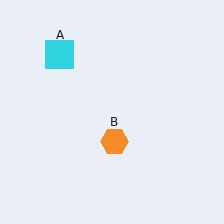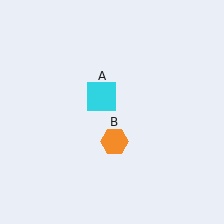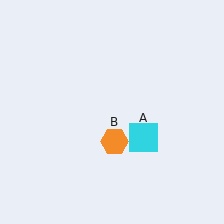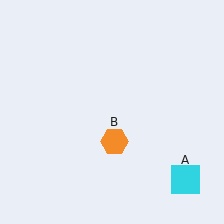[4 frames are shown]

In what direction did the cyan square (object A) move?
The cyan square (object A) moved down and to the right.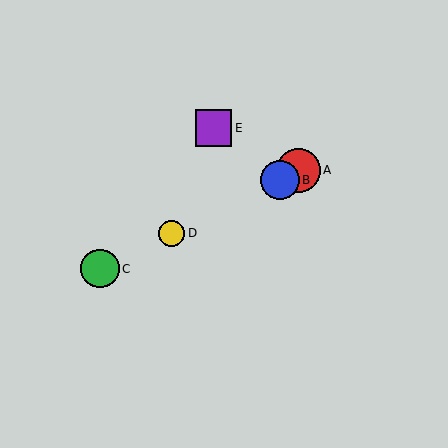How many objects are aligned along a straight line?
4 objects (A, B, C, D) are aligned along a straight line.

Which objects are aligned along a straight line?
Objects A, B, C, D are aligned along a straight line.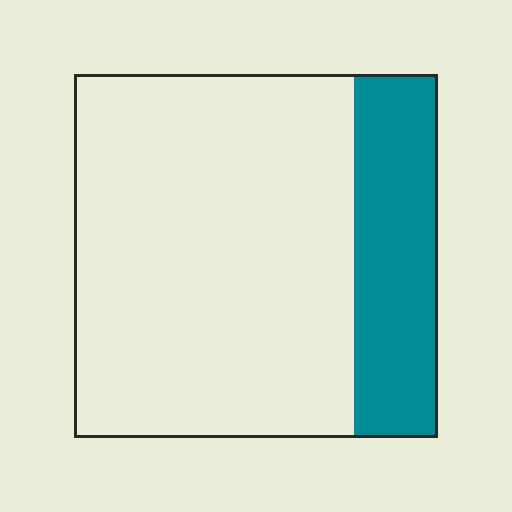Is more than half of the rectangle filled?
No.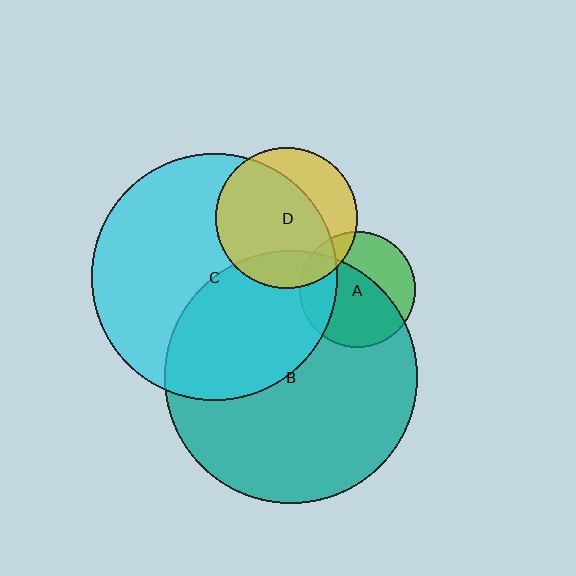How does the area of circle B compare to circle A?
Approximately 4.8 times.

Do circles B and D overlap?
Yes.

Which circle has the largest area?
Circle B (teal).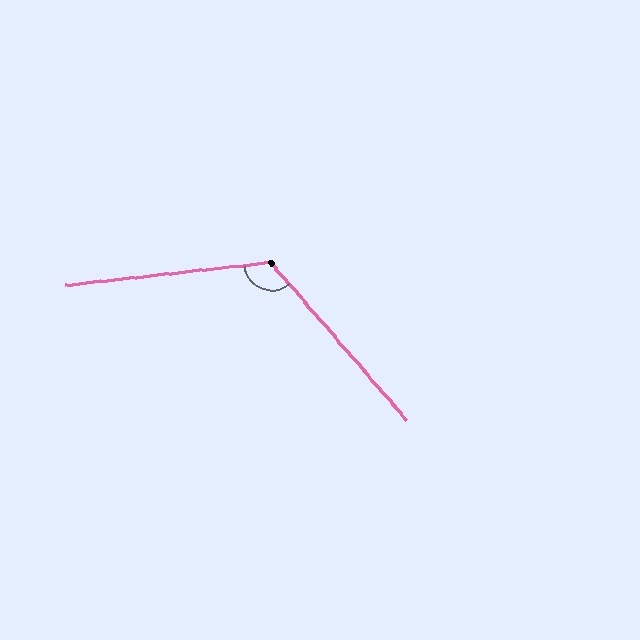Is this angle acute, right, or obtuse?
It is obtuse.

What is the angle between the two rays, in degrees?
Approximately 124 degrees.